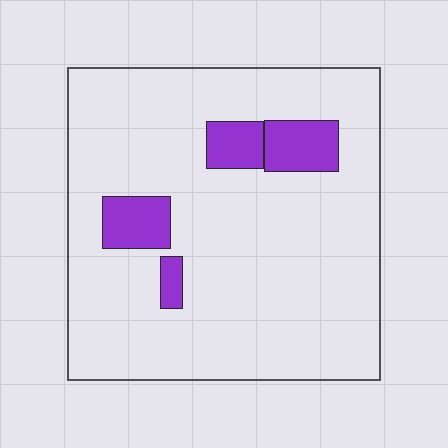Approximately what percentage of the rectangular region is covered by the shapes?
Approximately 10%.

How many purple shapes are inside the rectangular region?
4.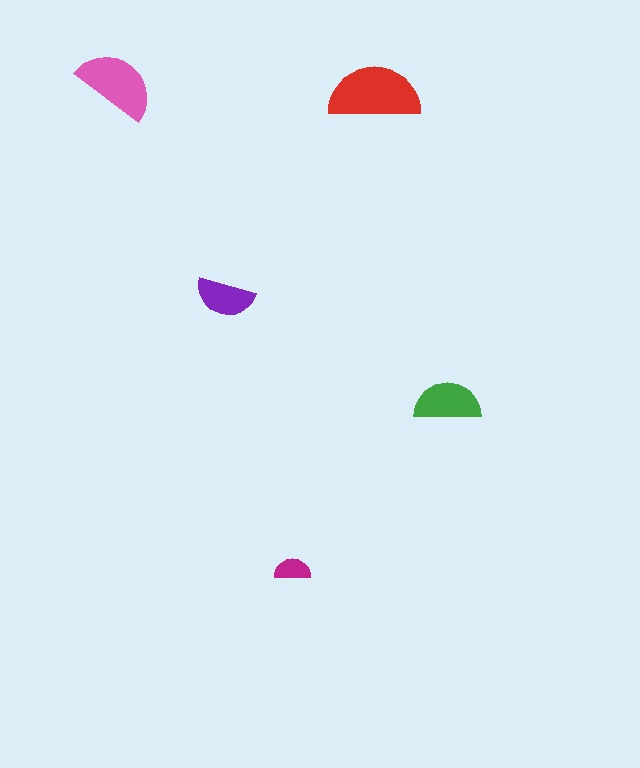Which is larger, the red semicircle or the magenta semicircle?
The red one.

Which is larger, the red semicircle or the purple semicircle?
The red one.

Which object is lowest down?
The magenta semicircle is bottommost.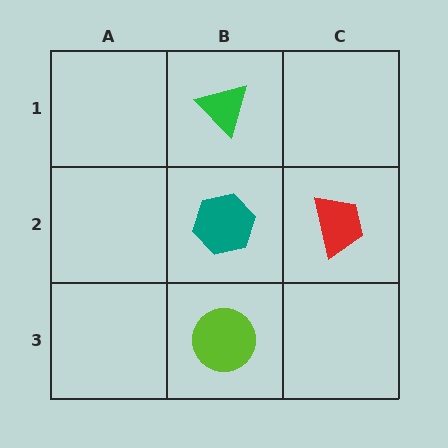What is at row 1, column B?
A green triangle.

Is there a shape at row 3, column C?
No, that cell is empty.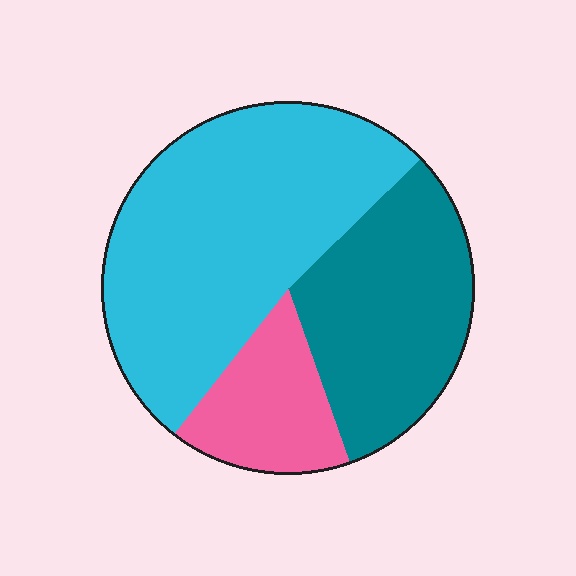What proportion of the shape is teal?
Teal covers roughly 30% of the shape.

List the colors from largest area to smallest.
From largest to smallest: cyan, teal, pink.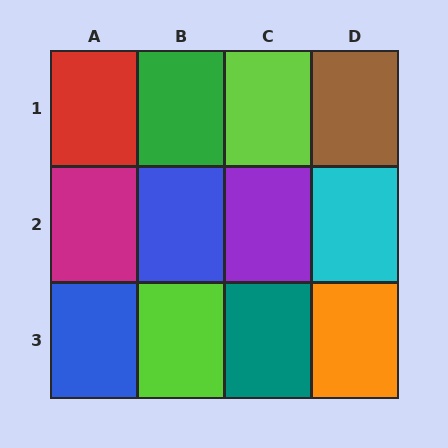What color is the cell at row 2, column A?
Magenta.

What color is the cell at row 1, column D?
Brown.